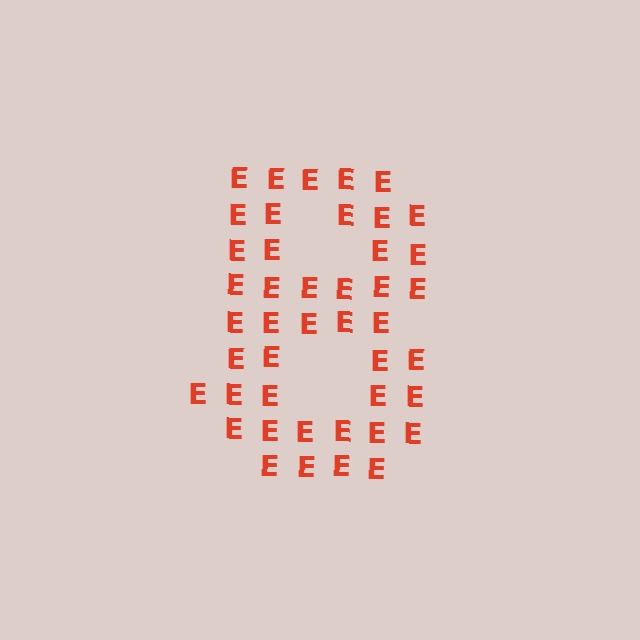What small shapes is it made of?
It is made of small letter E's.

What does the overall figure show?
The overall figure shows the digit 8.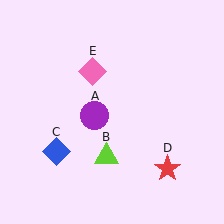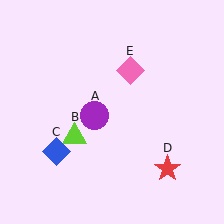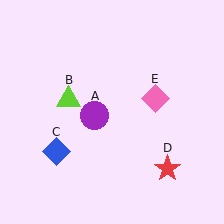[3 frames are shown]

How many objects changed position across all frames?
2 objects changed position: lime triangle (object B), pink diamond (object E).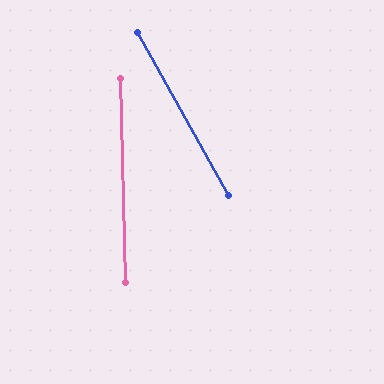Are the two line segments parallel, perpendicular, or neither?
Neither parallel nor perpendicular — they differ by about 28°.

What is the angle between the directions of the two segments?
Approximately 28 degrees.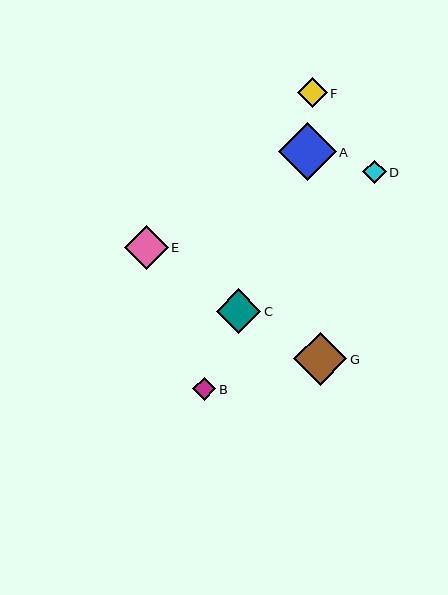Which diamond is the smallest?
Diamond B is the smallest with a size of approximately 23 pixels.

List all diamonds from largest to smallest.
From largest to smallest: A, G, C, E, F, D, B.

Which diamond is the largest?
Diamond A is the largest with a size of approximately 57 pixels.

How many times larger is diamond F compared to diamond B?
Diamond F is approximately 1.3 times the size of diamond B.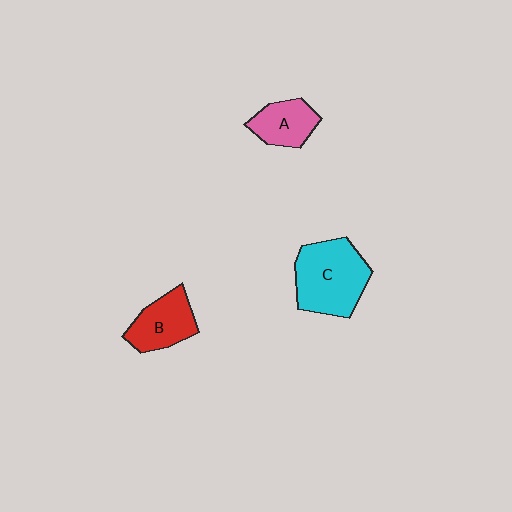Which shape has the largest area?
Shape C (cyan).